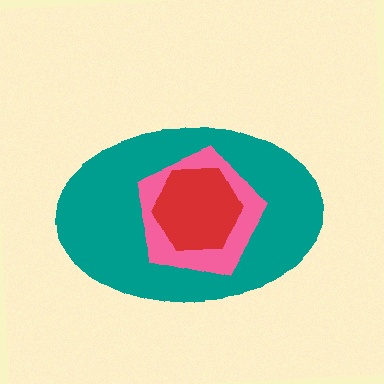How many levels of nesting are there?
3.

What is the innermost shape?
The red hexagon.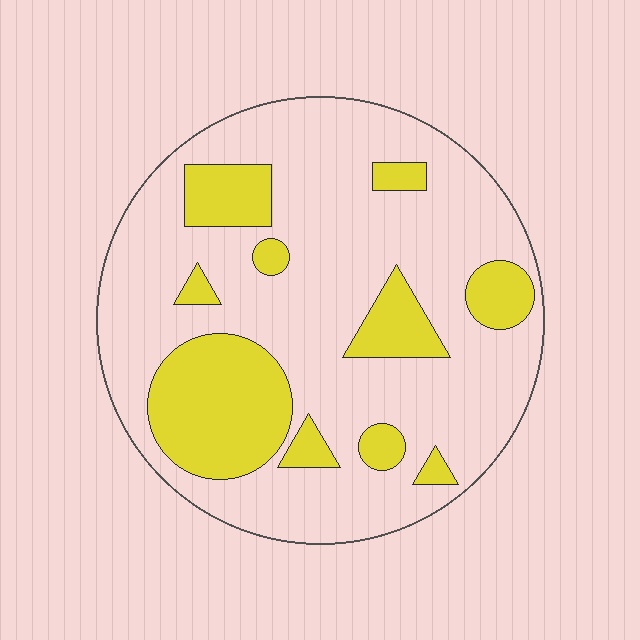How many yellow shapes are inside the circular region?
10.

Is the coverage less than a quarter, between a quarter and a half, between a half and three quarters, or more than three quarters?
Between a quarter and a half.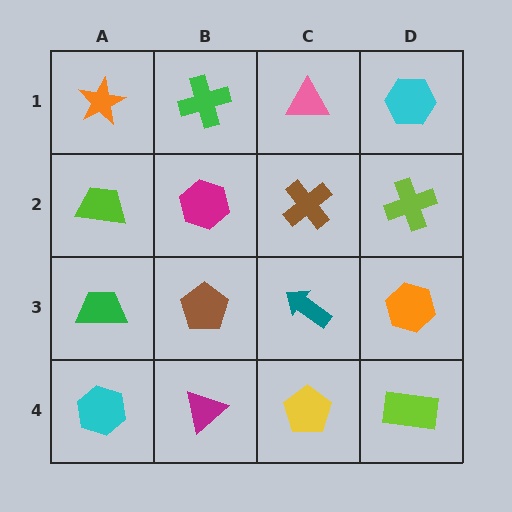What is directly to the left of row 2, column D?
A brown cross.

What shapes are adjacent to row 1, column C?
A brown cross (row 2, column C), a green cross (row 1, column B), a cyan hexagon (row 1, column D).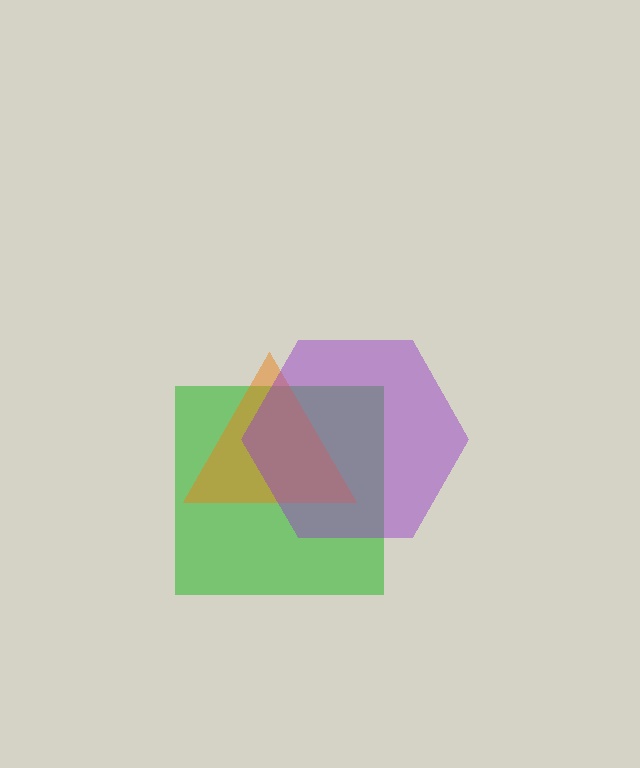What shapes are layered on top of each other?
The layered shapes are: a green square, an orange triangle, a purple hexagon.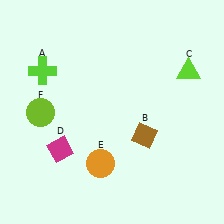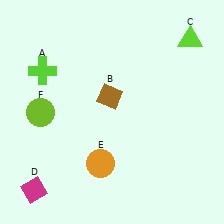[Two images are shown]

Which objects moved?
The objects that moved are: the brown diamond (B), the lime triangle (C), the magenta diamond (D).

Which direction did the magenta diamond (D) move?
The magenta diamond (D) moved down.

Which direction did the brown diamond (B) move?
The brown diamond (B) moved up.